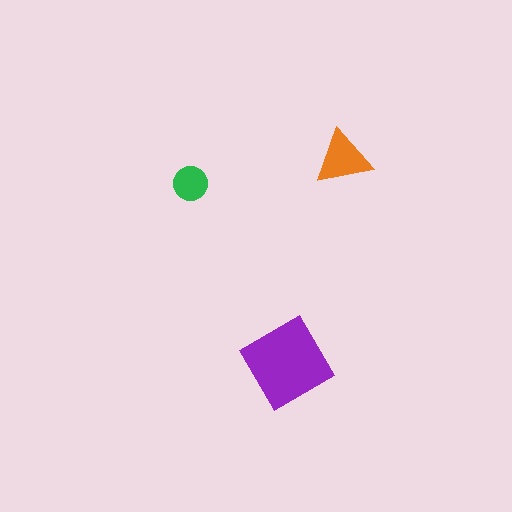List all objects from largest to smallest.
The purple diamond, the orange triangle, the green circle.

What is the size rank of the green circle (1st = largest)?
3rd.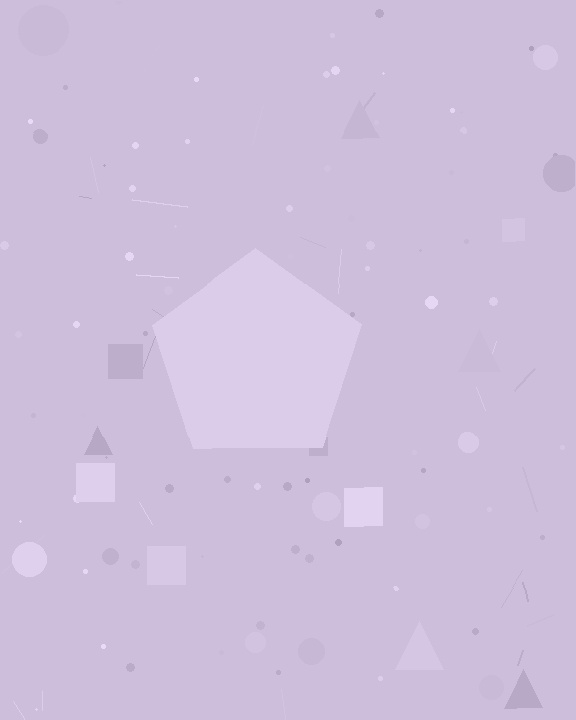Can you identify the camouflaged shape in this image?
The camouflaged shape is a pentagon.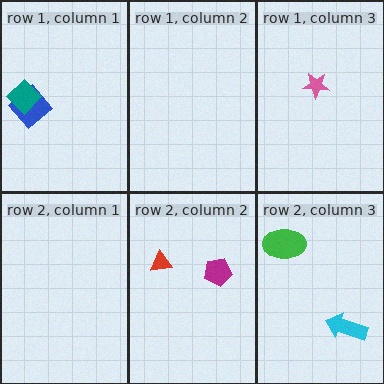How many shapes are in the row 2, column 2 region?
2.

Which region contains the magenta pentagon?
The row 2, column 2 region.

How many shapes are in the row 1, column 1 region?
2.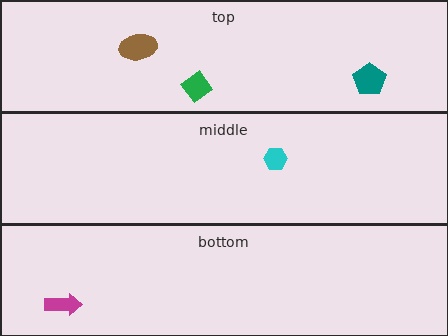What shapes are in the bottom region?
The magenta arrow.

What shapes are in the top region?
The green diamond, the teal pentagon, the brown ellipse.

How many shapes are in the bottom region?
1.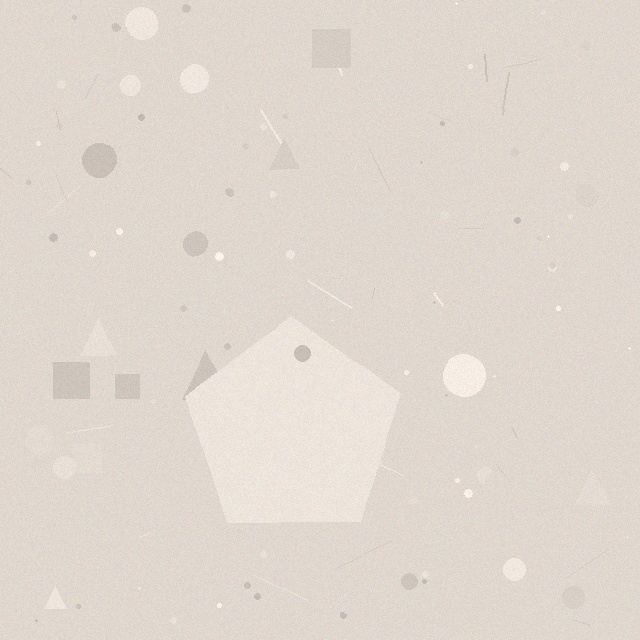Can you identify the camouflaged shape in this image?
The camouflaged shape is a pentagon.